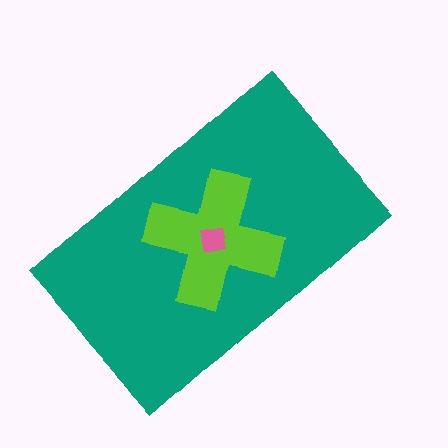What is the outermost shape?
The teal rectangle.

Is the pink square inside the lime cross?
Yes.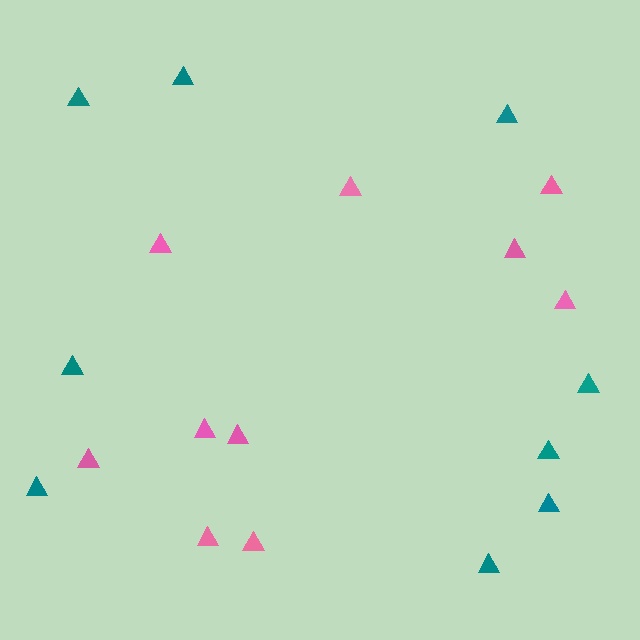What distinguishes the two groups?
There are 2 groups: one group of teal triangles (9) and one group of pink triangles (10).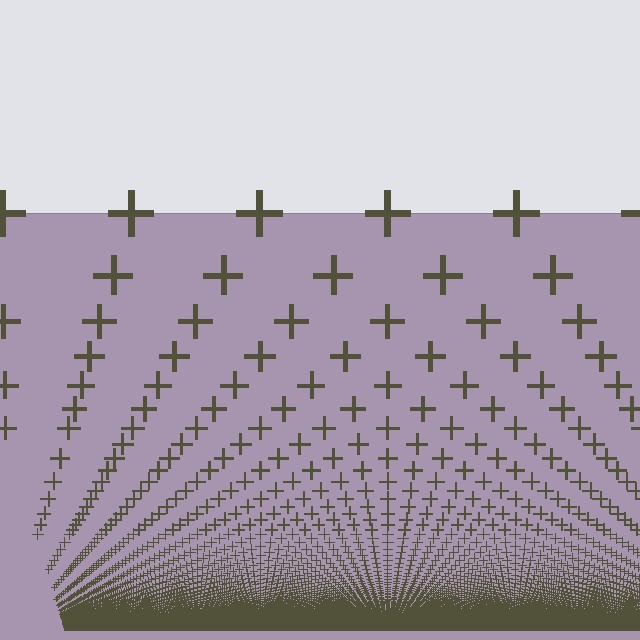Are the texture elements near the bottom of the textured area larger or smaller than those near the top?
Smaller. The gradient is inverted — elements near the bottom are smaller and denser.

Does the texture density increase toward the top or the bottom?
Density increases toward the bottom.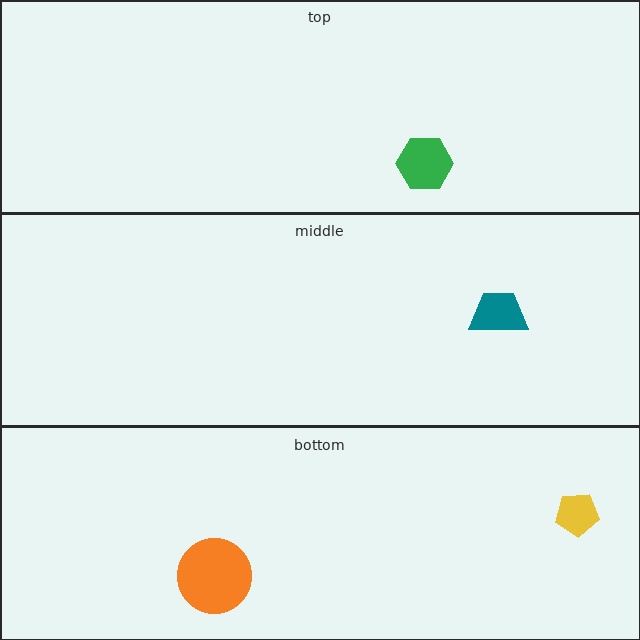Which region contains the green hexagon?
The top region.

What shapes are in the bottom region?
The yellow pentagon, the orange circle.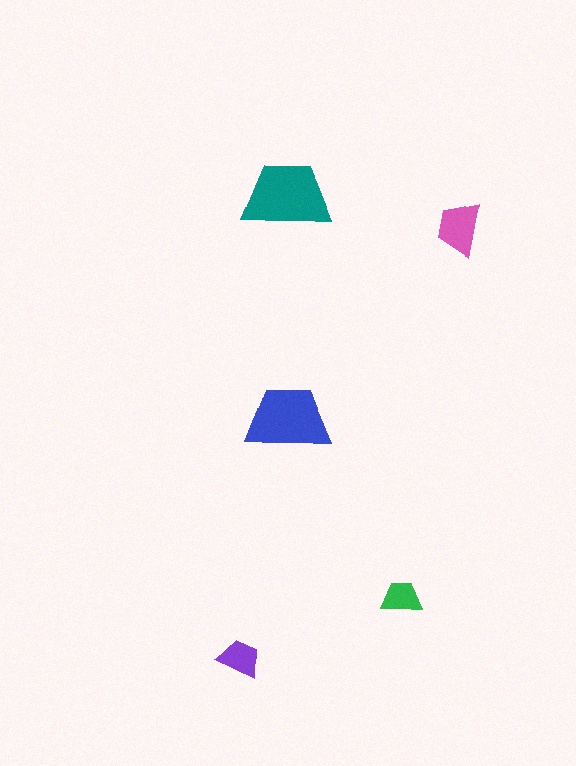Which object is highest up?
The teal trapezoid is topmost.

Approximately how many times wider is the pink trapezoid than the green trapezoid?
About 1.5 times wider.